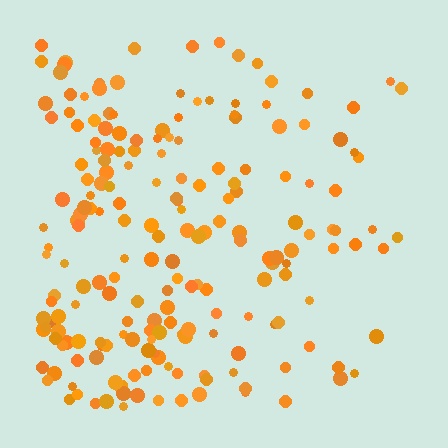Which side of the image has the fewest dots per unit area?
The right.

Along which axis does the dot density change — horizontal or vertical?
Horizontal.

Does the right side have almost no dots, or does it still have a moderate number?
Still a moderate number, just noticeably fewer than the left.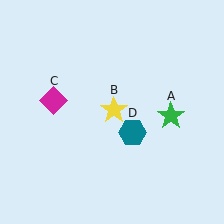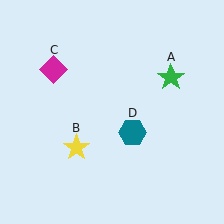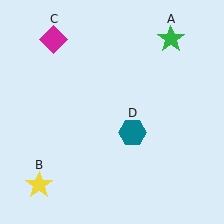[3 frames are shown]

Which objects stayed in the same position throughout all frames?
Teal hexagon (object D) remained stationary.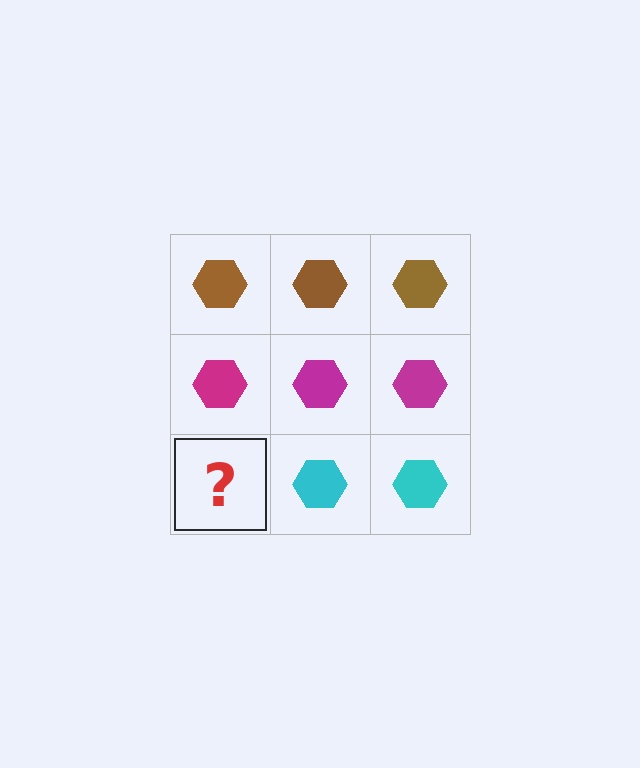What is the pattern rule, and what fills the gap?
The rule is that each row has a consistent color. The gap should be filled with a cyan hexagon.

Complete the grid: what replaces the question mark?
The question mark should be replaced with a cyan hexagon.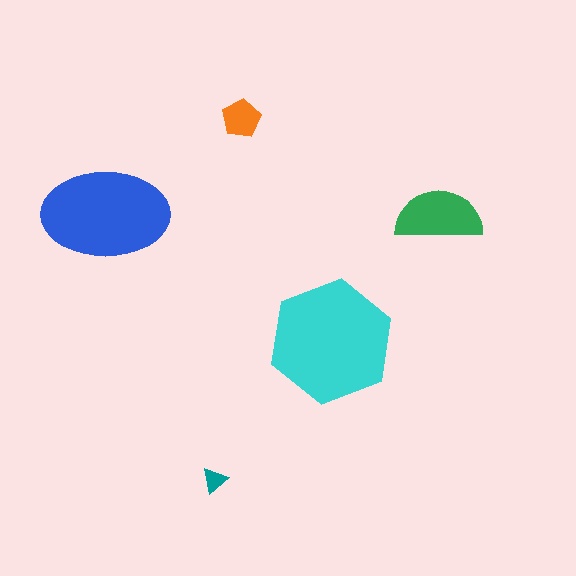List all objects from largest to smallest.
The cyan hexagon, the blue ellipse, the green semicircle, the orange pentagon, the teal triangle.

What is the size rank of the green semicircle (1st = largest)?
3rd.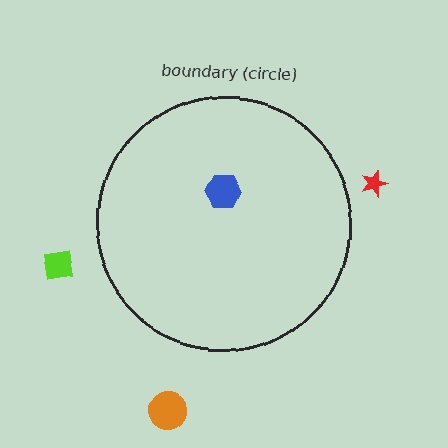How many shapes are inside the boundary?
1 inside, 3 outside.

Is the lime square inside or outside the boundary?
Outside.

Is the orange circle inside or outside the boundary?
Outside.